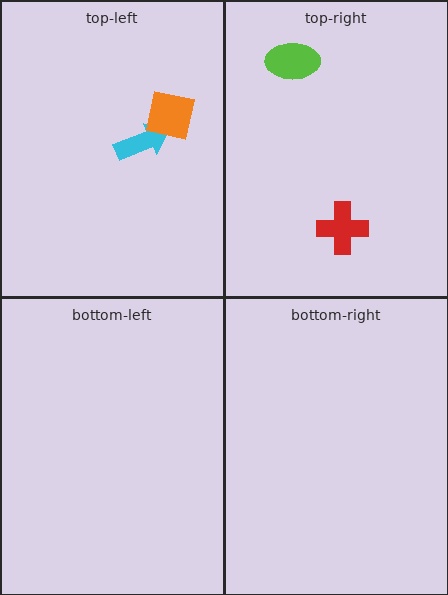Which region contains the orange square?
The top-left region.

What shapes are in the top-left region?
The cyan arrow, the orange square.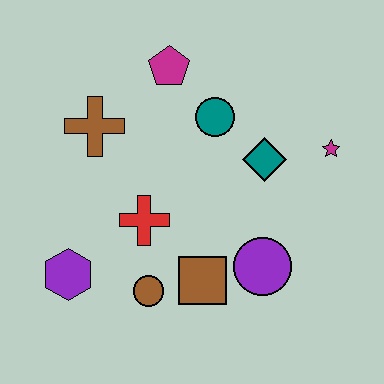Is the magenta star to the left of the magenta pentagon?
No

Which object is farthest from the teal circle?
The purple hexagon is farthest from the teal circle.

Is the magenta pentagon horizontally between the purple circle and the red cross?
Yes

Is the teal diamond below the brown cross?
Yes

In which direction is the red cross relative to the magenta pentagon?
The red cross is below the magenta pentagon.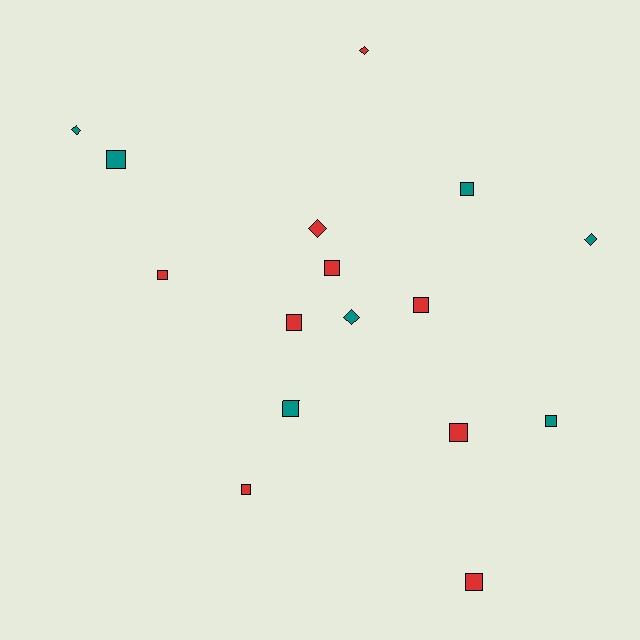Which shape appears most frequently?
Square, with 11 objects.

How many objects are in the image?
There are 16 objects.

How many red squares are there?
There are 7 red squares.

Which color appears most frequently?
Red, with 9 objects.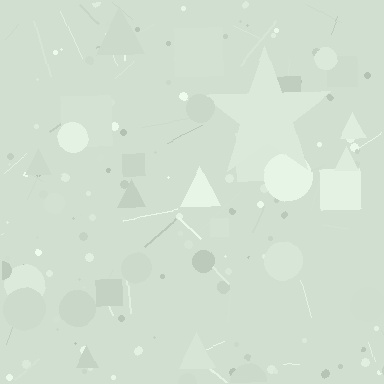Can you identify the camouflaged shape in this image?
The camouflaged shape is a star.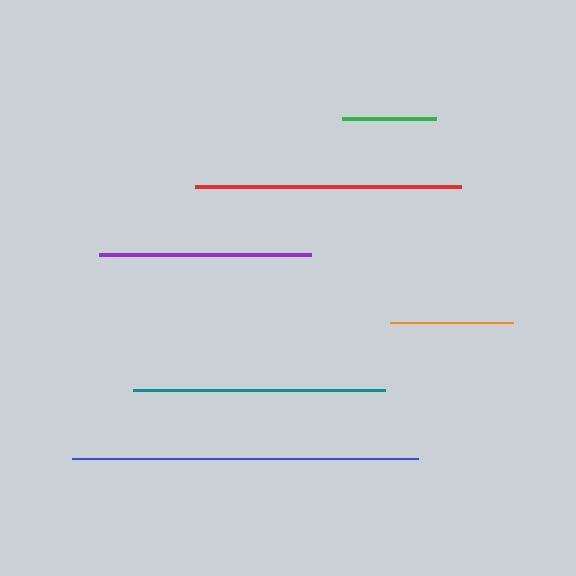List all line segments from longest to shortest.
From longest to shortest: blue, red, teal, purple, orange, green.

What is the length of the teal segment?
The teal segment is approximately 252 pixels long.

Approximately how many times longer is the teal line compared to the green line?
The teal line is approximately 2.7 times the length of the green line.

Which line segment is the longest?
The blue line is the longest at approximately 347 pixels.